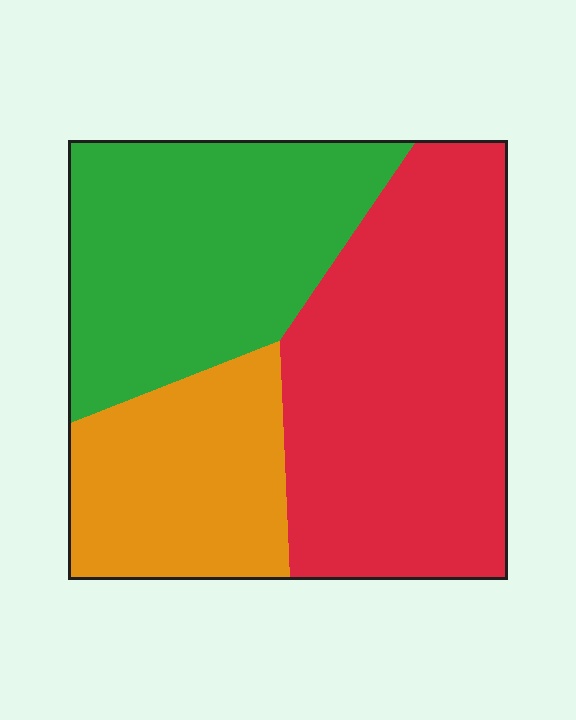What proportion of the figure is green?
Green takes up between a third and a half of the figure.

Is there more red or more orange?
Red.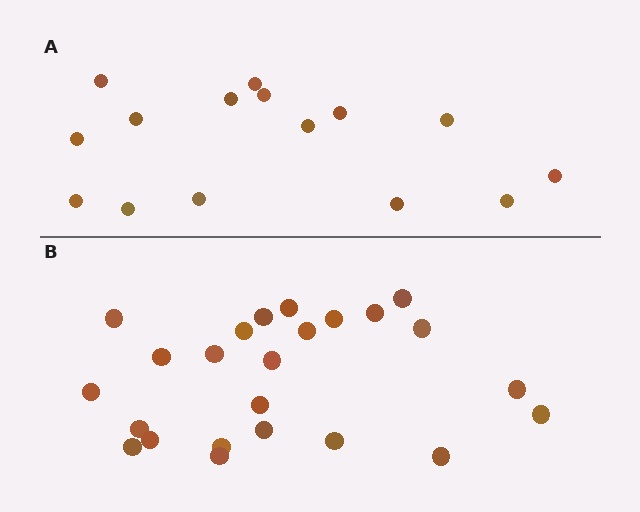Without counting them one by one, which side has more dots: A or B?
Region B (the bottom region) has more dots.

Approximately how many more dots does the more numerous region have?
Region B has roughly 8 or so more dots than region A.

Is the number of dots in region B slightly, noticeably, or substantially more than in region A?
Region B has substantially more. The ratio is roughly 1.6 to 1.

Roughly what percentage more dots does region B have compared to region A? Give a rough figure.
About 60% more.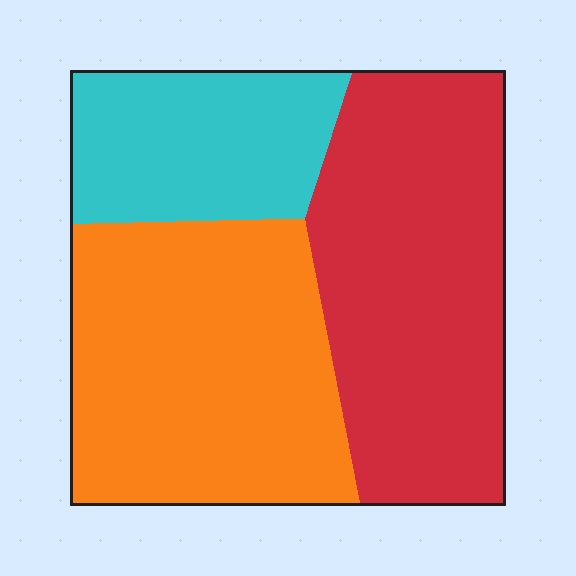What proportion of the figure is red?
Red covers about 40% of the figure.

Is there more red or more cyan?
Red.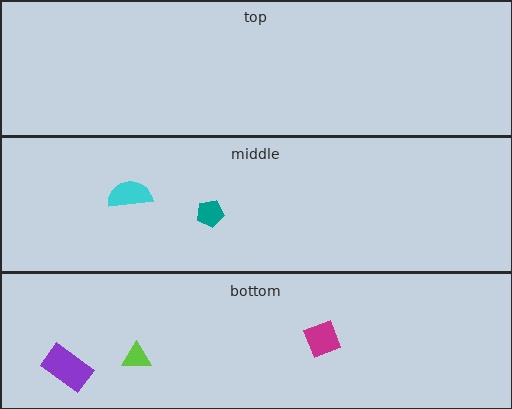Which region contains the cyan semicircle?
The middle region.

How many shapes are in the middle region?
2.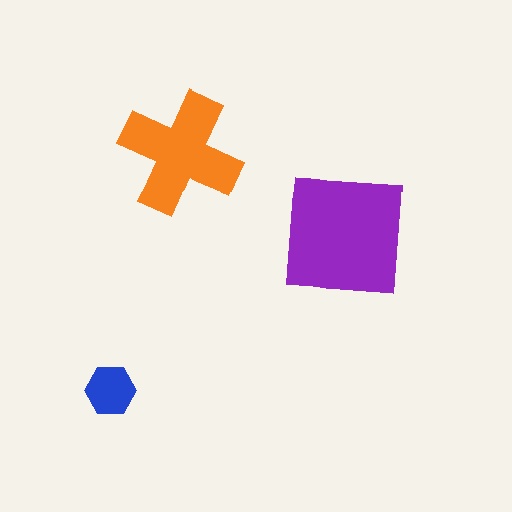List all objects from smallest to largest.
The blue hexagon, the orange cross, the purple square.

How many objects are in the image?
There are 3 objects in the image.